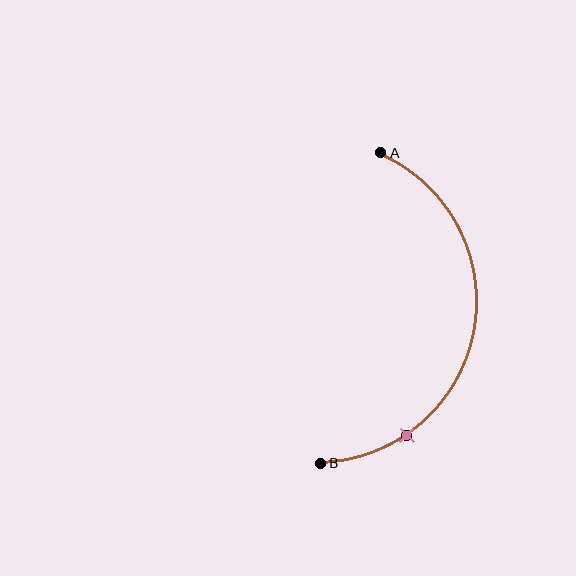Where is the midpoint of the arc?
The arc midpoint is the point on the curve farthest from the straight line joining A and B. It sits to the right of that line.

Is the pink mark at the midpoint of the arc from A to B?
No. The pink mark lies on the arc but is closer to endpoint B. The arc midpoint would be at the point on the curve equidistant along the arc from both A and B.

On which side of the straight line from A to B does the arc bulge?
The arc bulges to the right of the straight line connecting A and B.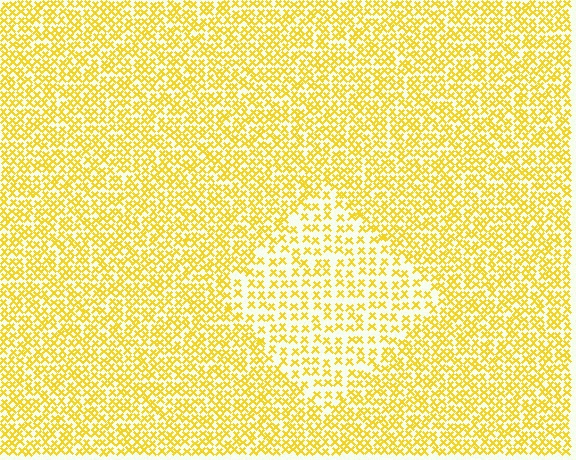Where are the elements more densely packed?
The elements are more densely packed outside the diamond boundary.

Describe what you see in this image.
The image contains small yellow elements arranged at two different densities. A diamond-shaped region is visible where the elements are less densely packed than the surrounding area.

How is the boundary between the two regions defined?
The boundary is defined by a change in element density (approximately 1.8x ratio). All elements are the same color, size, and shape.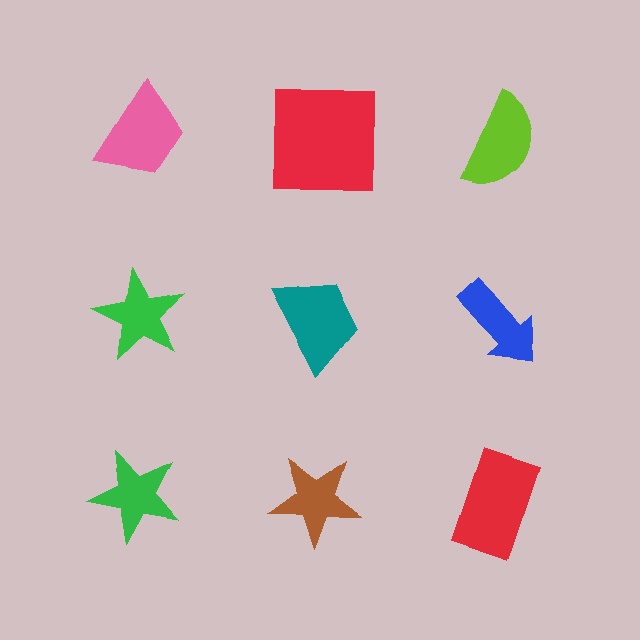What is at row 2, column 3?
A blue arrow.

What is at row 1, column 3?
A lime semicircle.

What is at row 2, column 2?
A teal trapezoid.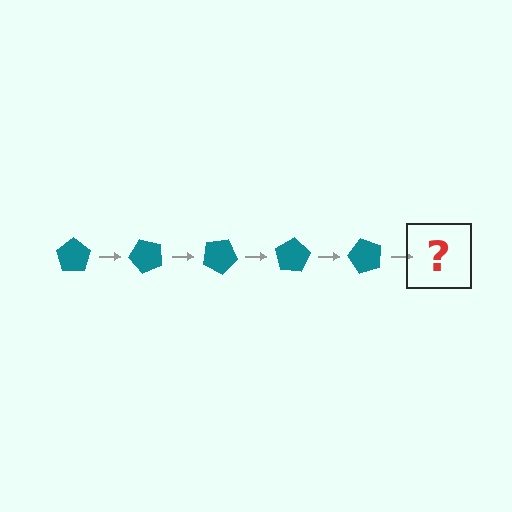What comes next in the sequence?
The next element should be a teal pentagon rotated 250 degrees.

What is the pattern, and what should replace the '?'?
The pattern is that the pentagon rotates 50 degrees each step. The '?' should be a teal pentagon rotated 250 degrees.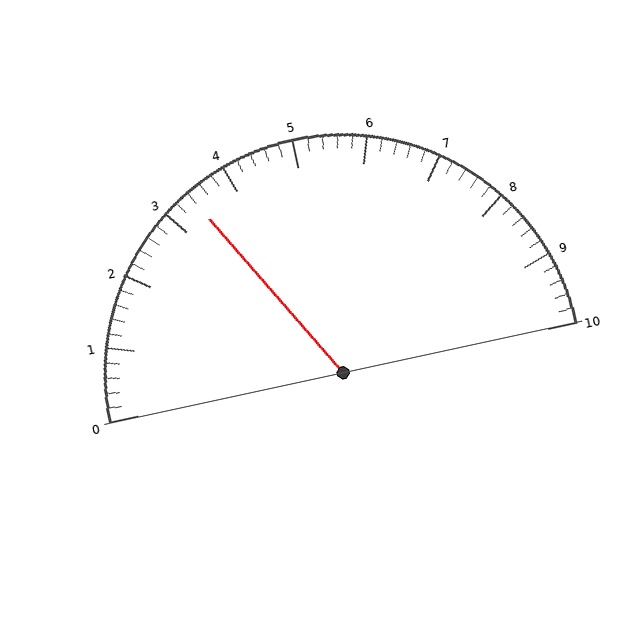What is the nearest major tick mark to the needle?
The nearest major tick mark is 3.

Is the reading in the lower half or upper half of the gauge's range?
The reading is in the lower half of the range (0 to 10).